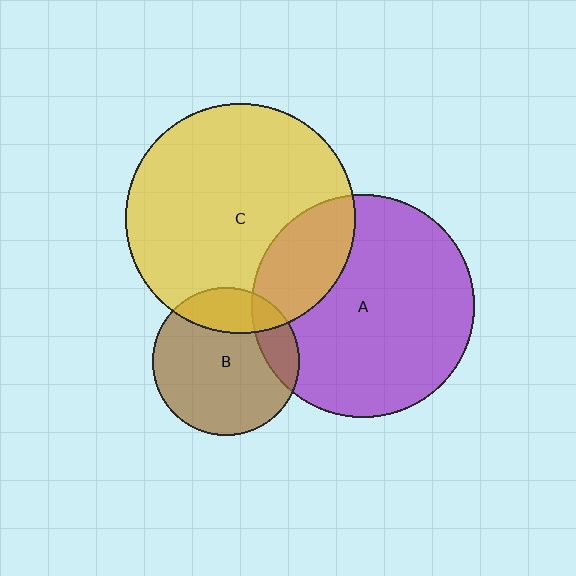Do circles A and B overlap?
Yes.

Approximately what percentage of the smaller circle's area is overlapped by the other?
Approximately 15%.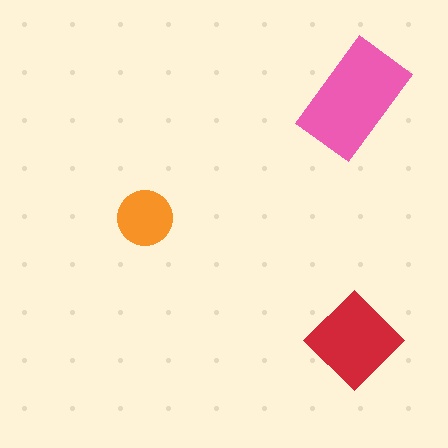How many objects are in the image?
There are 3 objects in the image.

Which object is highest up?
The pink rectangle is topmost.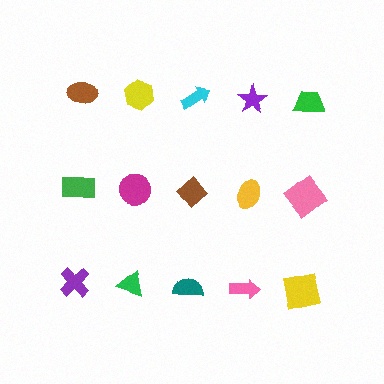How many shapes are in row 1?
5 shapes.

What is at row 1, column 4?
A purple star.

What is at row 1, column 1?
A brown ellipse.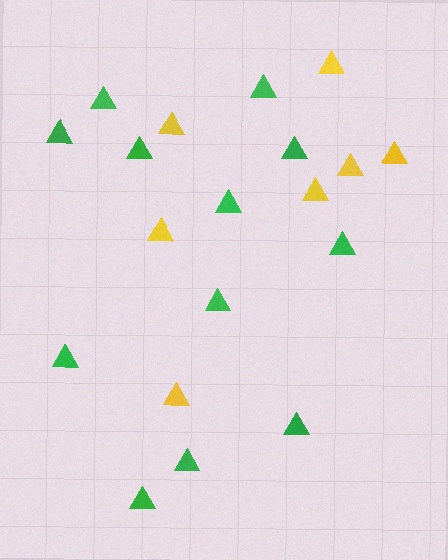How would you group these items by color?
There are 2 groups: one group of yellow triangles (7) and one group of green triangles (12).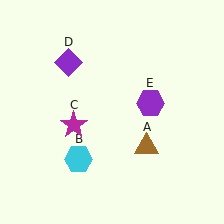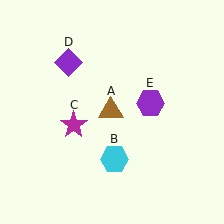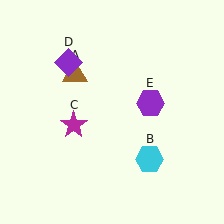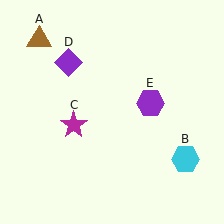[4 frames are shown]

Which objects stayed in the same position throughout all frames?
Magenta star (object C) and purple diamond (object D) and purple hexagon (object E) remained stationary.